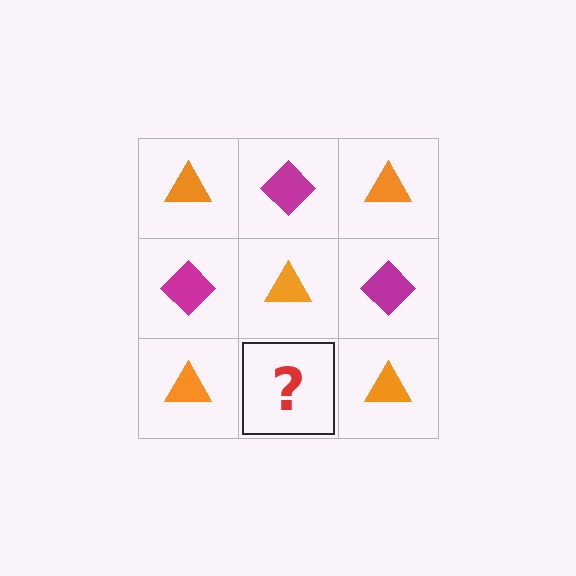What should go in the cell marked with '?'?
The missing cell should contain a magenta diamond.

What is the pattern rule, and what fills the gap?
The rule is that it alternates orange triangle and magenta diamond in a checkerboard pattern. The gap should be filled with a magenta diamond.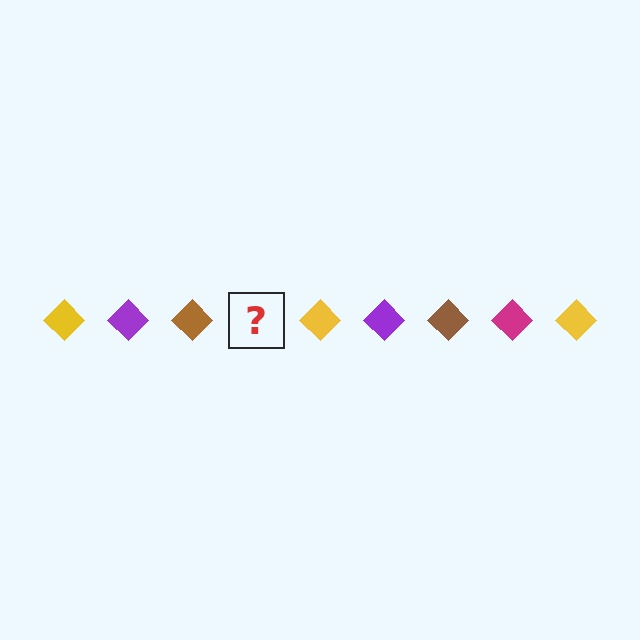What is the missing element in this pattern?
The missing element is a magenta diamond.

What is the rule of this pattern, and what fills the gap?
The rule is that the pattern cycles through yellow, purple, brown, magenta diamonds. The gap should be filled with a magenta diamond.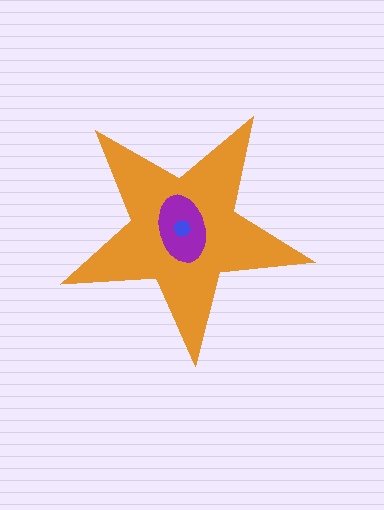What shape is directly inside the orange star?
The purple ellipse.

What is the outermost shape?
The orange star.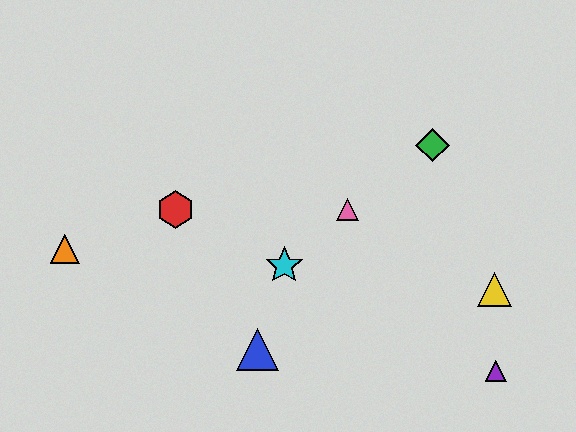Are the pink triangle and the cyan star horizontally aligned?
No, the pink triangle is at y≈209 and the cyan star is at y≈266.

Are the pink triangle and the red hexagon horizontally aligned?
Yes, both are at y≈209.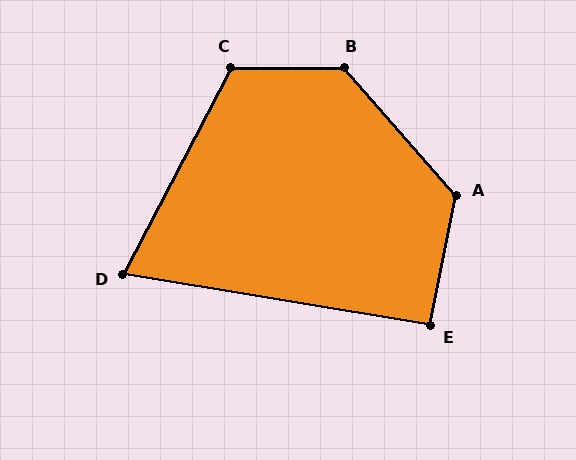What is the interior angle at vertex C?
Approximately 118 degrees (obtuse).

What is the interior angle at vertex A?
Approximately 128 degrees (obtuse).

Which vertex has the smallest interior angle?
D, at approximately 72 degrees.